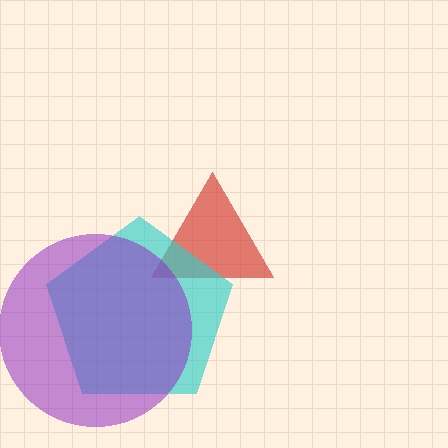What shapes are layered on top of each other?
The layered shapes are: a red triangle, a cyan pentagon, a purple circle.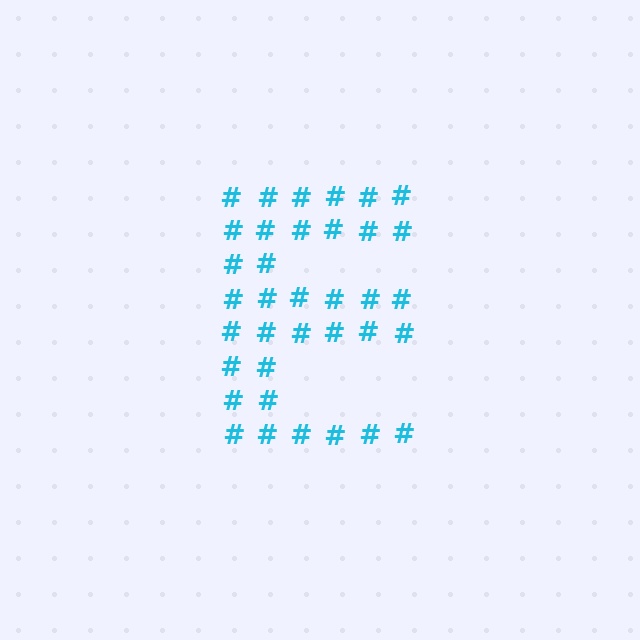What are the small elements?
The small elements are hash symbols.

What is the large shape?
The large shape is the letter E.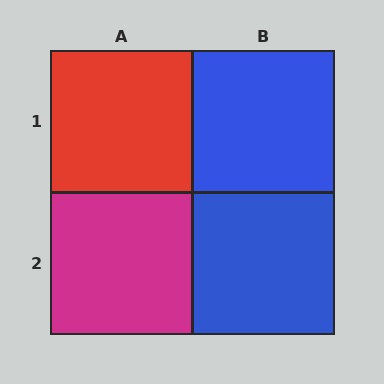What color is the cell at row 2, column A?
Magenta.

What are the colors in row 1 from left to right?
Red, blue.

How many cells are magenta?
1 cell is magenta.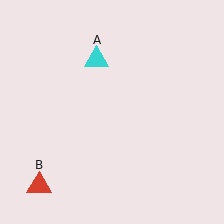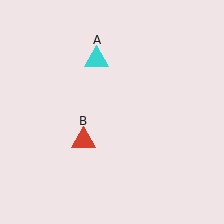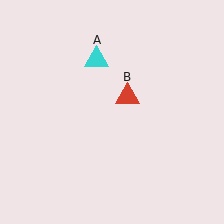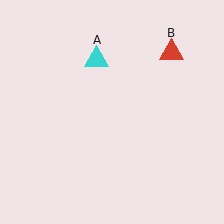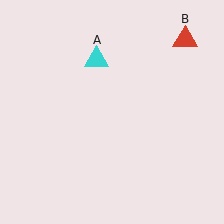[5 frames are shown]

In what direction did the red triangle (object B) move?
The red triangle (object B) moved up and to the right.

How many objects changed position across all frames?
1 object changed position: red triangle (object B).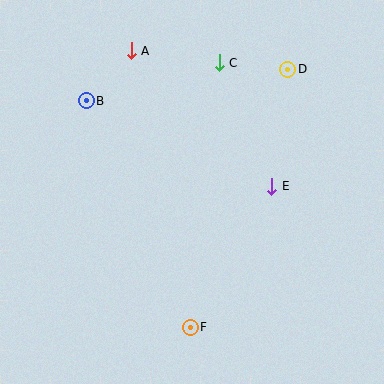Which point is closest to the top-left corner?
Point B is closest to the top-left corner.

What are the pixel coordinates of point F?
Point F is at (190, 327).